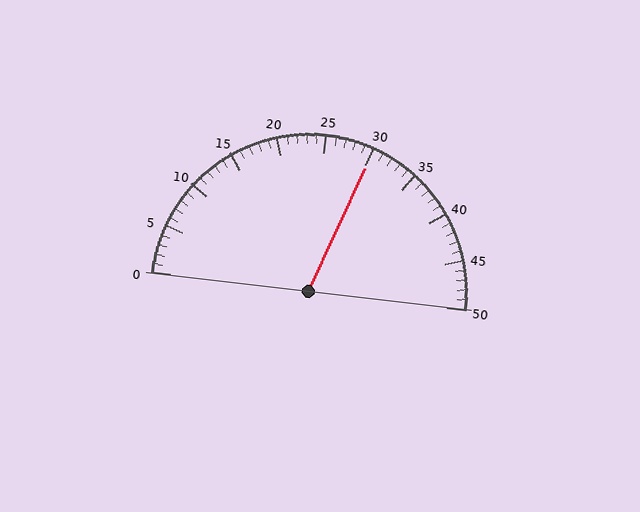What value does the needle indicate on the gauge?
The needle indicates approximately 30.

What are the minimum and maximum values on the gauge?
The gauge ranges from 0 to 50.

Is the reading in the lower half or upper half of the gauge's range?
The reading is in the upper half of the range (0 to 50).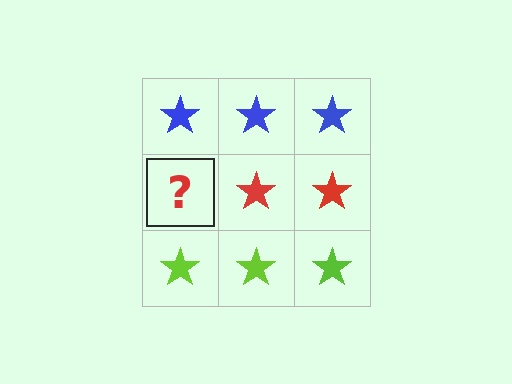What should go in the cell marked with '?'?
The missing cell should contain a red star.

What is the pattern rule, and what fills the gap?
The rule is that each row has a consistent color. The gap should be filled with a red star.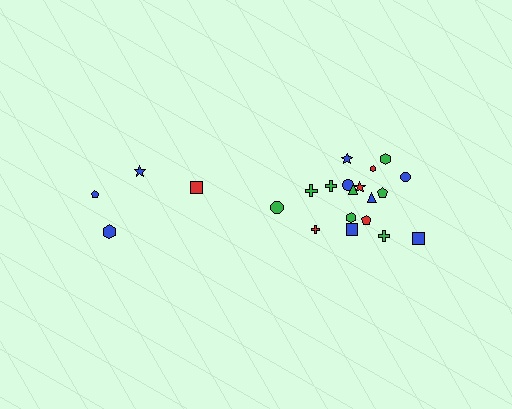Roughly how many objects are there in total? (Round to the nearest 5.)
Roughly 20 objects in total.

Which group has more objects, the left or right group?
The right group.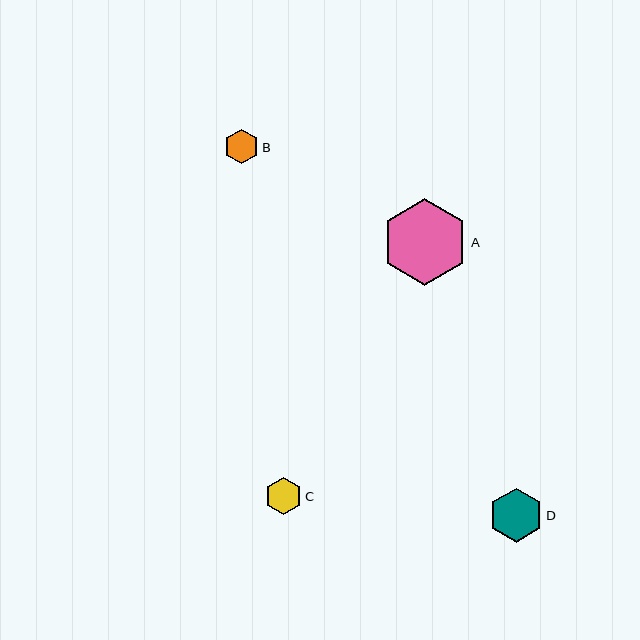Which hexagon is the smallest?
Hexagon B is the smallest with a size of approximately 35 pixels.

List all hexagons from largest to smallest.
From largest to smallest: A, D, C, B.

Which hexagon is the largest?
Hexagon A is the largest with a size of approximately 87 pixels.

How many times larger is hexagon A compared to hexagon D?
Hexagon A is approximately 1.6 times the size of hexagon D.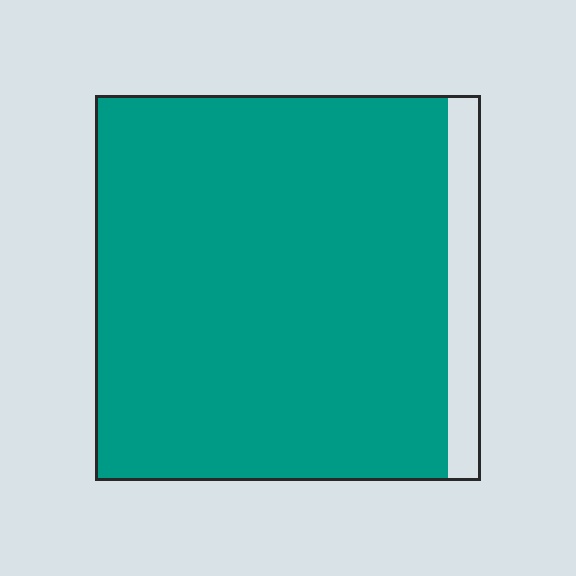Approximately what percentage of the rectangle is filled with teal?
Approximately 90%.